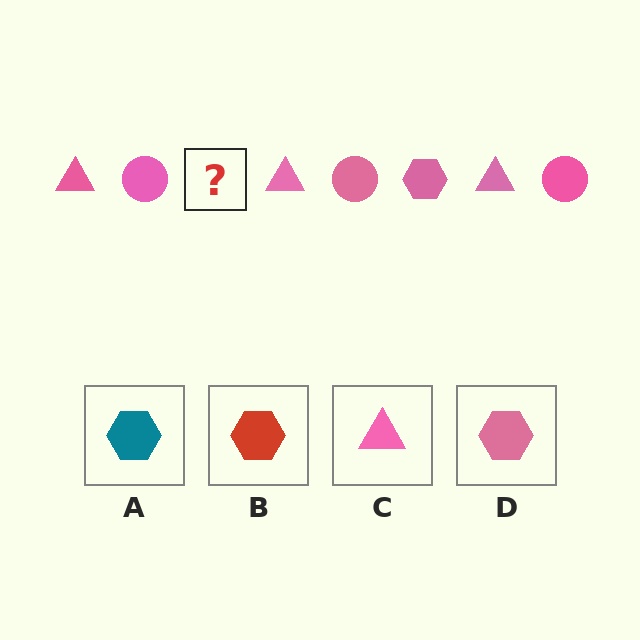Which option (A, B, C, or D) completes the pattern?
D.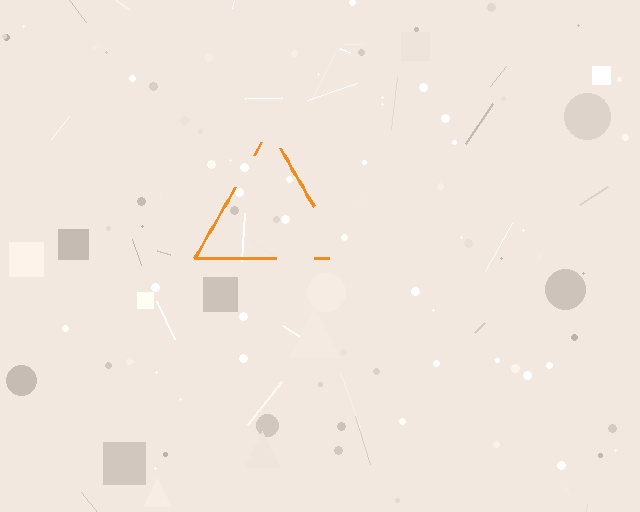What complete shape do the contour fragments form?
The contour fragments form a triangle.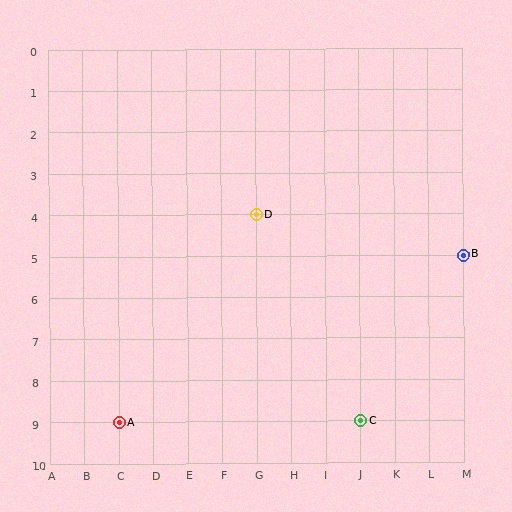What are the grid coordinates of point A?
Point A is at grid coordinates (C, 9).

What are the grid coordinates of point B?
Point B is at grid coordinates (M, 5).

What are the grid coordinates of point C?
Point C is at grid coordinates (J, 9).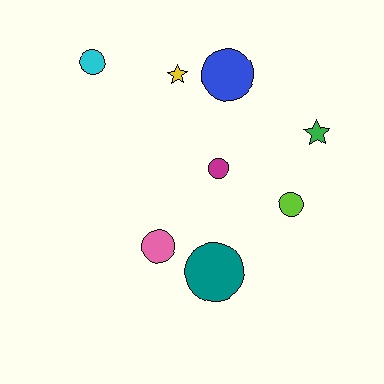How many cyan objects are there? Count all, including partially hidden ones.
There is 1 cyan object.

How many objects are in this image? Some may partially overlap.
There are 8 objects.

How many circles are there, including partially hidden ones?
There are 6 circles.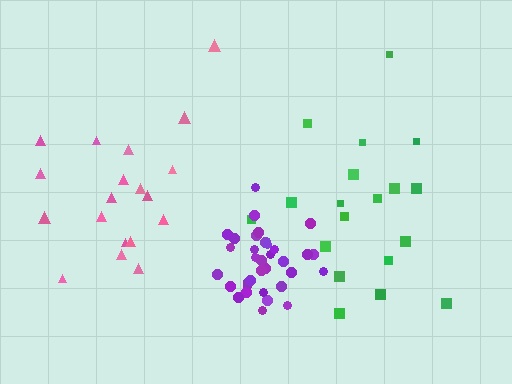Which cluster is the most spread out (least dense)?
Green.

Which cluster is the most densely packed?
Purple.